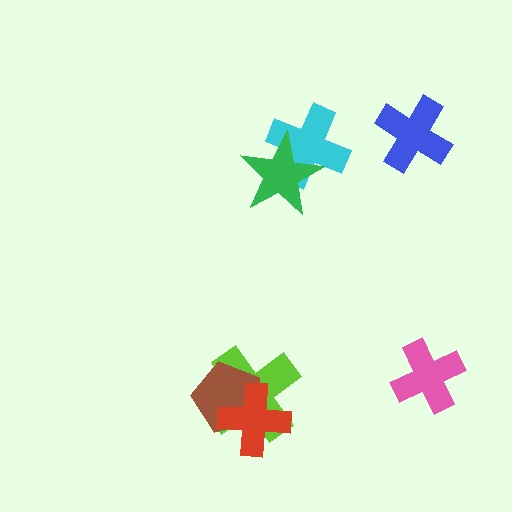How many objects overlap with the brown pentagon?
2 objects overlap with the brown pentagon.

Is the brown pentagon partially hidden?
Yes, it is partially covered by another shape.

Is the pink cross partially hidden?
No, no other shape covers it.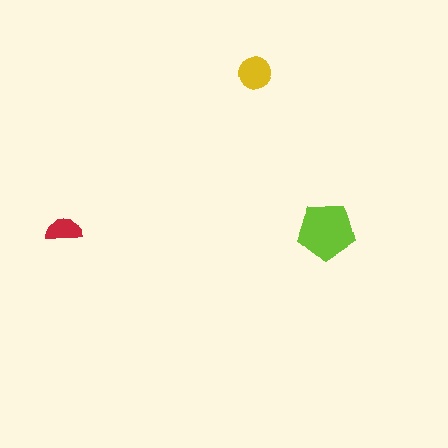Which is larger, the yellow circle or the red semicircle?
The yellow circle.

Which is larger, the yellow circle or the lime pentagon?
The lime pentagon.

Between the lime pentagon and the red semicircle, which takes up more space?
The lime pentagon.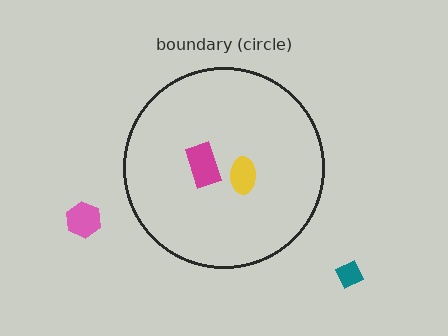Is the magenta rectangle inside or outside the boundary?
Inside.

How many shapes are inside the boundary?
2 inside, 2 outside.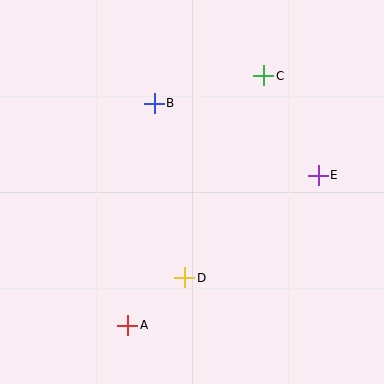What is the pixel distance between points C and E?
The distance between C and E is 113 pixels.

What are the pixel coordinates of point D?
Point D is at (185, 278).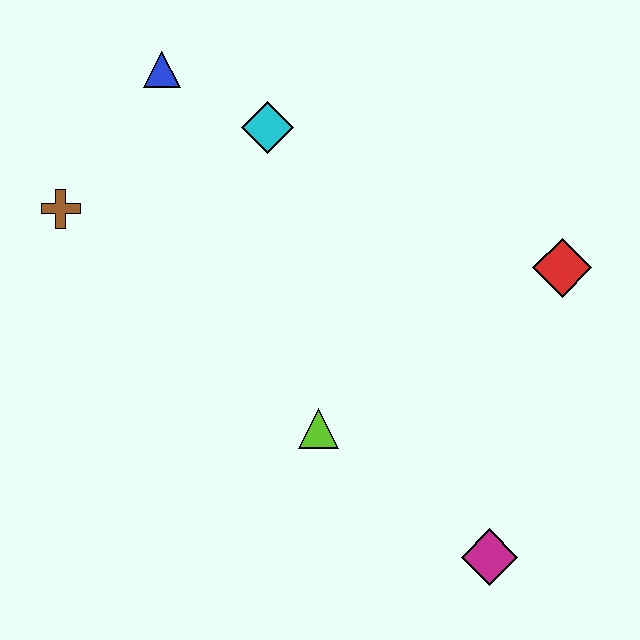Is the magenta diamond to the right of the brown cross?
Yes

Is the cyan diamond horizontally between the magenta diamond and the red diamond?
No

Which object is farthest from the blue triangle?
The magenta diamond is farthest from the blue triangle.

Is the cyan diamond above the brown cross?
Yes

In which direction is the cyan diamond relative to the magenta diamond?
The cyan diamond is above the magenta diamond.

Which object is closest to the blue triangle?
The cyan diamond is closest to the blue triangle.